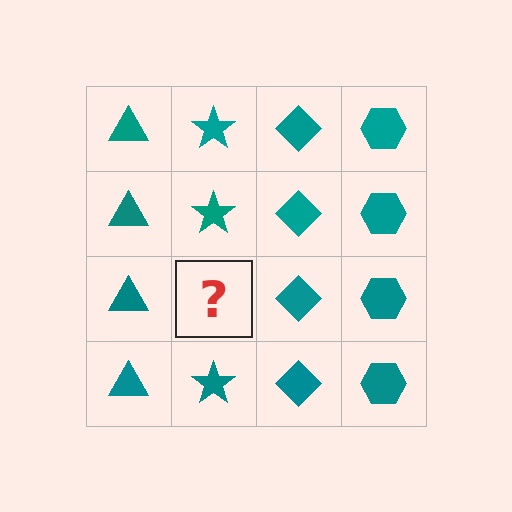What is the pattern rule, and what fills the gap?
The rule is that each column has a consistent shape. The gap should be filled with a teal star.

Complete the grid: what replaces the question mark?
The question mark should be replaced with a teal star.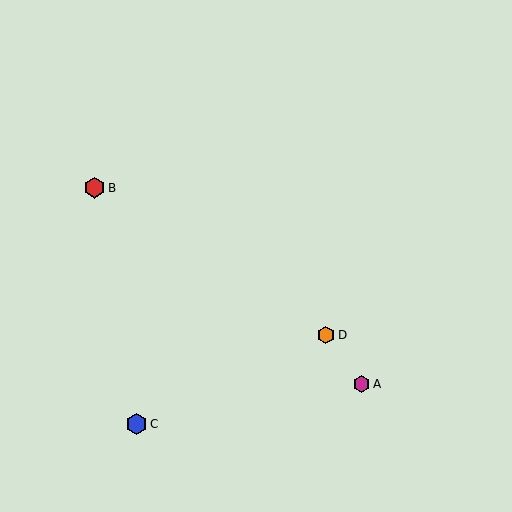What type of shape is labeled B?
Shape B is a red hexagon.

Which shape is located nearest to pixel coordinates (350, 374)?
The magenta hexagon (labeled A) at (361, 384) is nearest to that location.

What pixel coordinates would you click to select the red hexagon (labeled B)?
Click at (94, 188) to select the red hexagon B.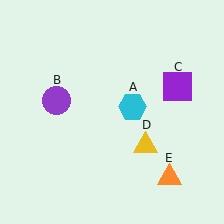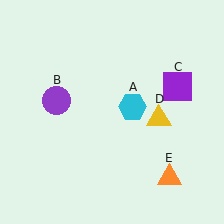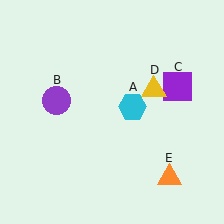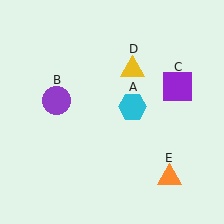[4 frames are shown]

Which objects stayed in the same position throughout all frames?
Cyan hexagon (object A) and purple circle (object B) and purple square (object C) and orange triangle (object E) remained stationary.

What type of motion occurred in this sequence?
The yellow triangle (object D) rotated counterclockwise around the center of the scene.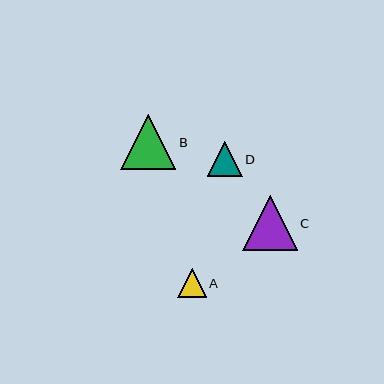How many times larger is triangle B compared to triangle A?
Triangle B is approximately 1.9 times the size of triangle A.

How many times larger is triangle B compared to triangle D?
Triangle B is approximately 1.6 times the size of triangle D.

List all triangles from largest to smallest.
From largest to smallest: B, C, D, A.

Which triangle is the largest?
Triangle B is the largest with a size of approximately 55 pixels.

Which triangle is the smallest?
Triangle A is the smallest with a size of approximately 29 pixels.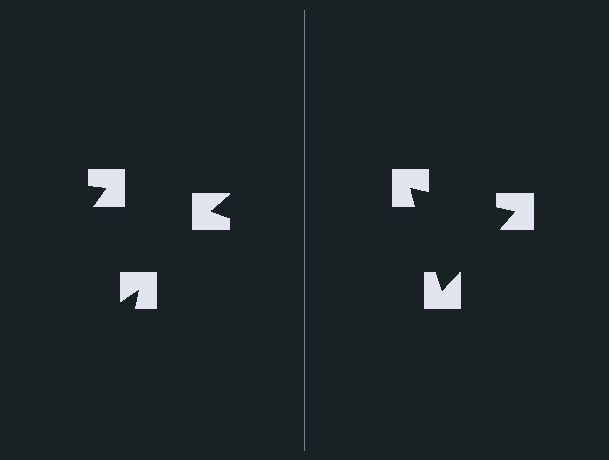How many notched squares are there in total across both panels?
6 — 3 on each side.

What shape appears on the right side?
An illusory triangle.